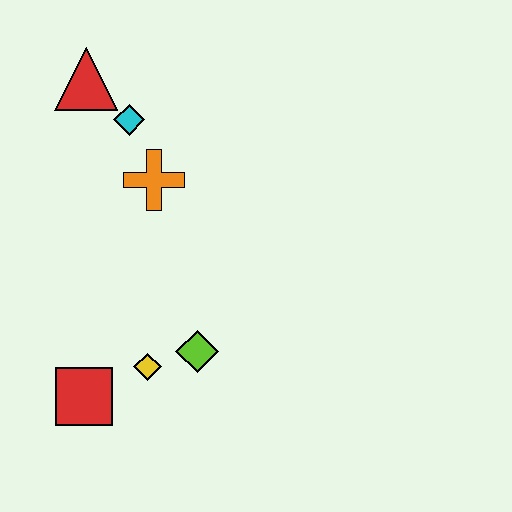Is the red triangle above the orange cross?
Yes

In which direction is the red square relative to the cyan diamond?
The red square is below the cyan diamond.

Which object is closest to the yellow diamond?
The lime diamond is closest to the yellow diamond.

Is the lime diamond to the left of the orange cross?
No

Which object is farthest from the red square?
The red triangle is farthest from the red square.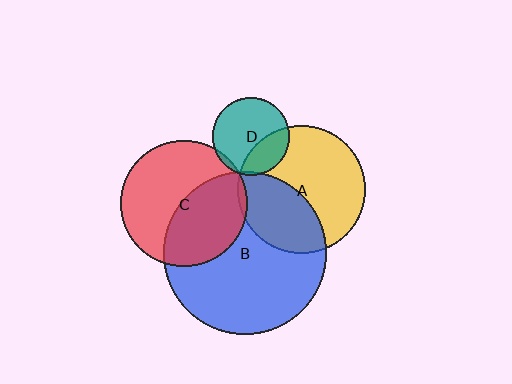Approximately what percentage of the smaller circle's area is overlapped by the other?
Approximately 5%.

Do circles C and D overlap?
Yes.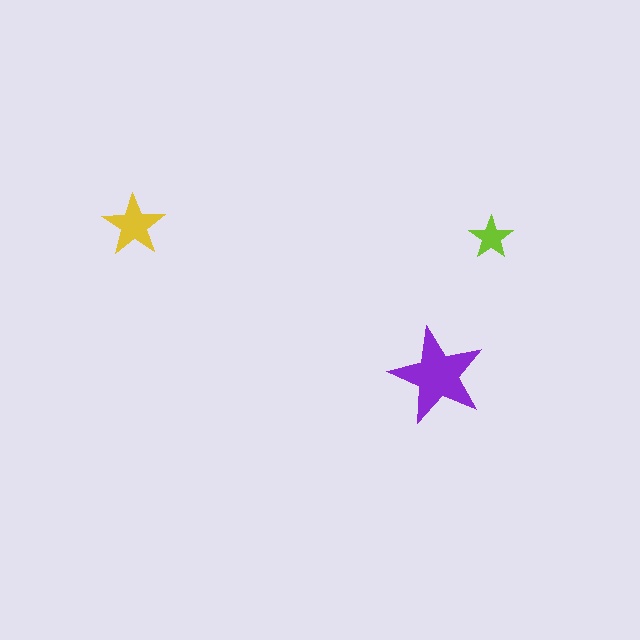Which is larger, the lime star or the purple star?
The purple one.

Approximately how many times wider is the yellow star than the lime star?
About 1.5 times wider.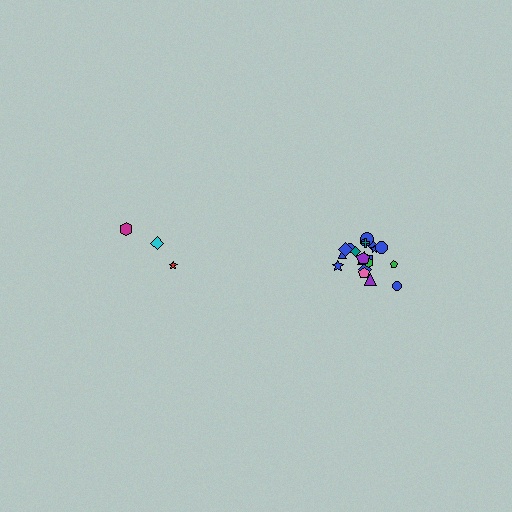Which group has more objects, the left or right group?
The right group.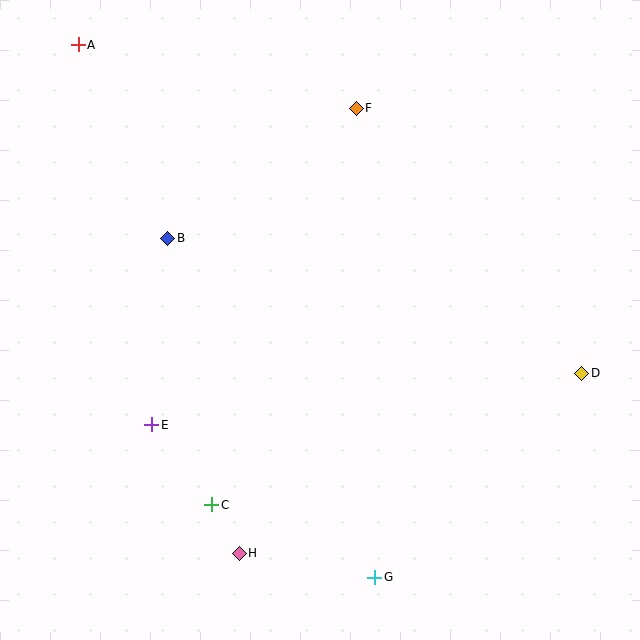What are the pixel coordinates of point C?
Point C is at (212, 505).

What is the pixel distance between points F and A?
The distance between F and A is 286 pixels.